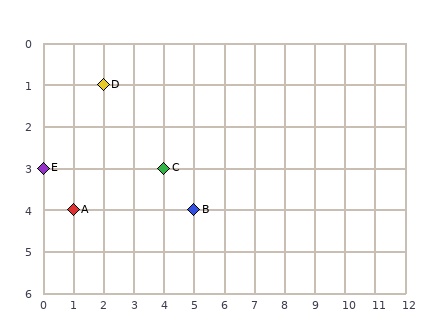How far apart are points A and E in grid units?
Points A and E are 1 column and 1 row apart (about 1.4 grid units diagonally).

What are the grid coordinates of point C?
Point C is at grid coordinates (4, 3).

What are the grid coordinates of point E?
Point E is at grid coordinates (0, 3).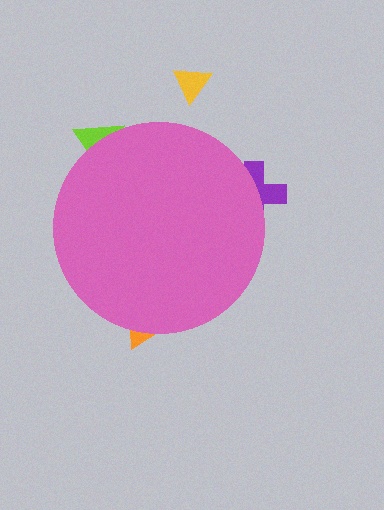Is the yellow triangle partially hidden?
No, the yellow triangle is fully visible.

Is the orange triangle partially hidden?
Yes, the orange triangle is partially hidden behind the pink circle.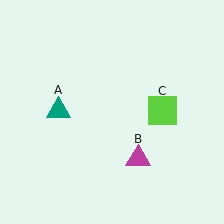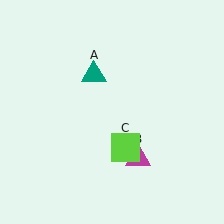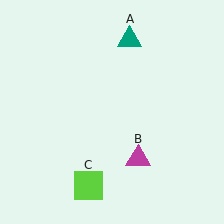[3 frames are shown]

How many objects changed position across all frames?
2 objects changed position: teal triangle (object A), lime square (object C).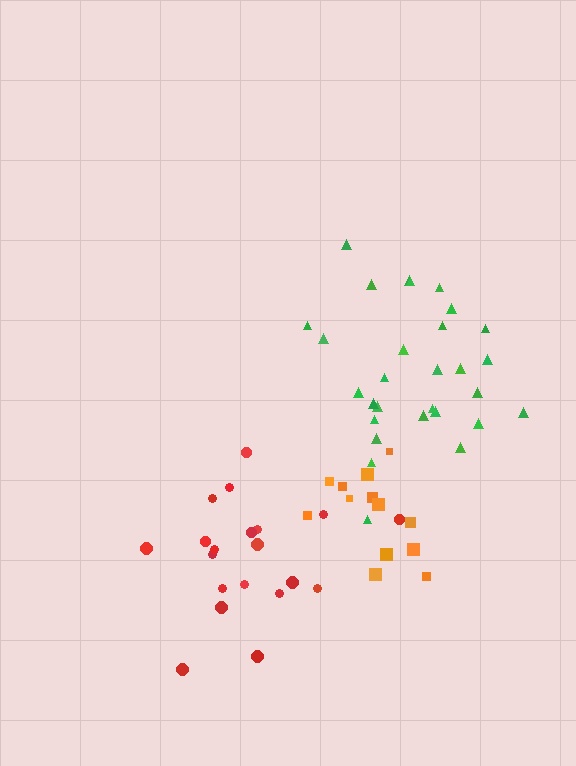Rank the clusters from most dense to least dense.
green, orange, red.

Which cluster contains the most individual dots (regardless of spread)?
Green (29).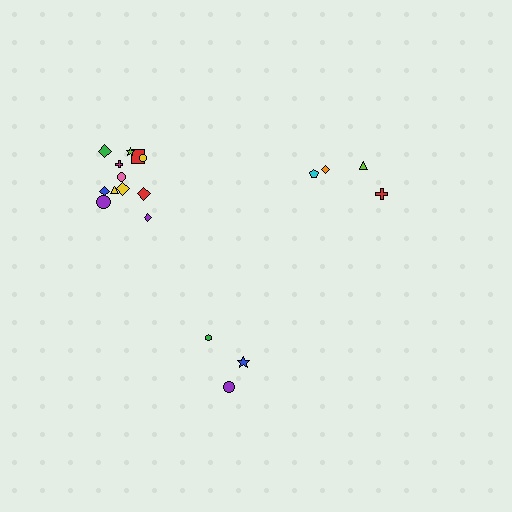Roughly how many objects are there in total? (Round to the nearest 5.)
Roughly 20 objects in total.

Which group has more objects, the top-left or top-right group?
The top-left group.